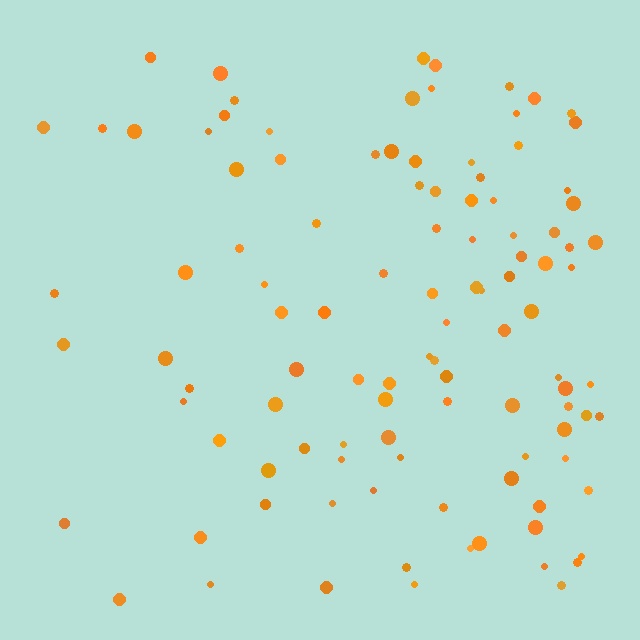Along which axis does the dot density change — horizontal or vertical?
Horizontal.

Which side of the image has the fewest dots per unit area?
The left.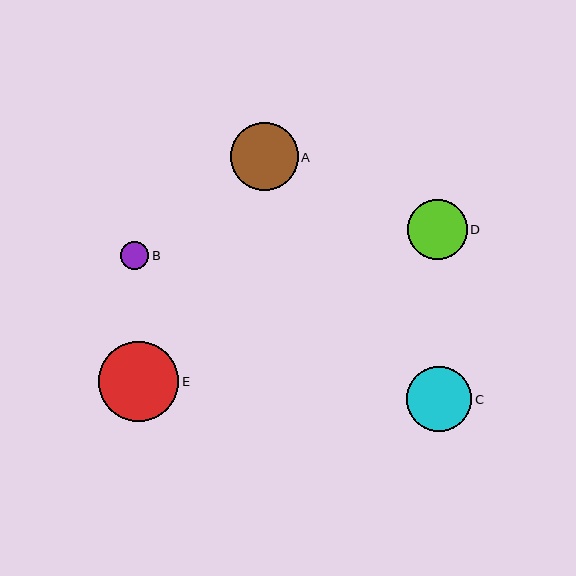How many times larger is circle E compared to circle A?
Circle E is approximately 1.2 times the size of circle A.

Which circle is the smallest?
Circle B is the smallest with a size of approximately 28 pixels.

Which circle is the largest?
Circle E is the largest with a size of approximately 80 pixels.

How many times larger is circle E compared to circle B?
Circle E is approximately 2.8 times the size of circle B.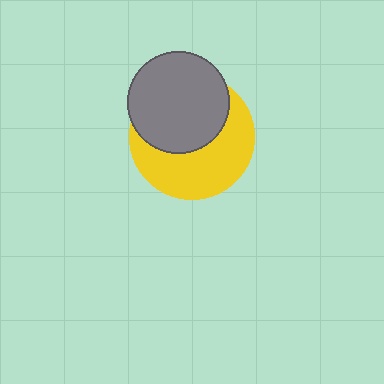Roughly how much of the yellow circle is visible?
About half of it is visible (roughly 52%).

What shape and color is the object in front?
The object in front is a gray circle.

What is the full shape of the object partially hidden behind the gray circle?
The partially hidden object is a yellow circle.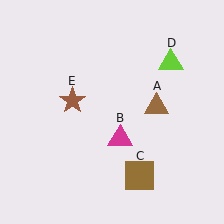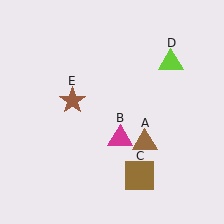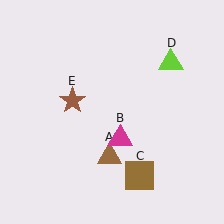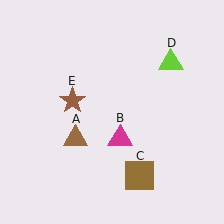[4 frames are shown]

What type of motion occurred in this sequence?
The brown triangle (object A) rotated clockwise around the center of the scene.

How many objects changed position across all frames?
1 object changed position: brown triangle (object A).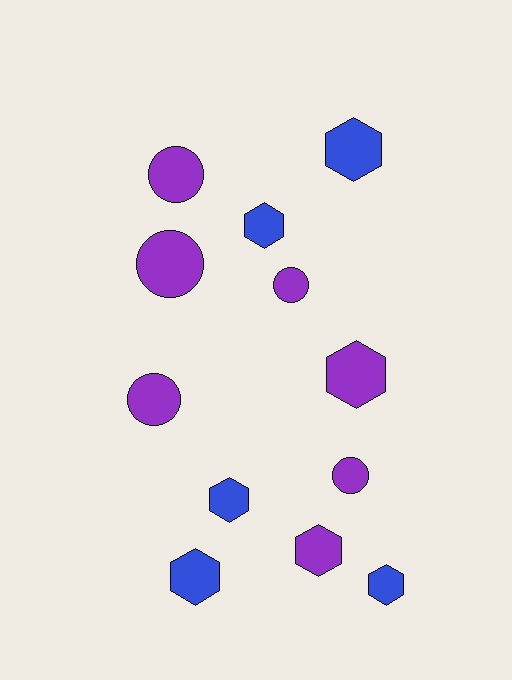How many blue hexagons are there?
There are 5 blue hexagons.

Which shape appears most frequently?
Hexagon, with 7 objects.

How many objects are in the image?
There are 12 objects.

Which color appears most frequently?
Purple, with 7 objects.